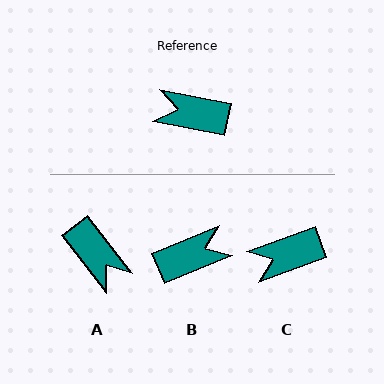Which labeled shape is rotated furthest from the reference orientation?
B, about 146 degrees away.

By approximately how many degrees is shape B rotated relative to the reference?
Approximately 146 degrees clockwise.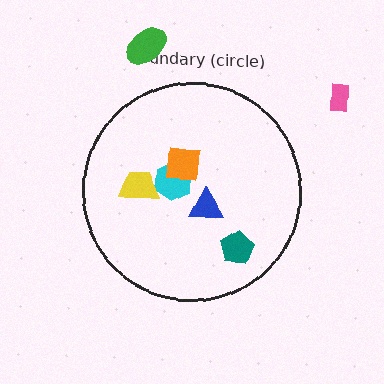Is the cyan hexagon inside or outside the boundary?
Inside.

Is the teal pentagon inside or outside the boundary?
Inside.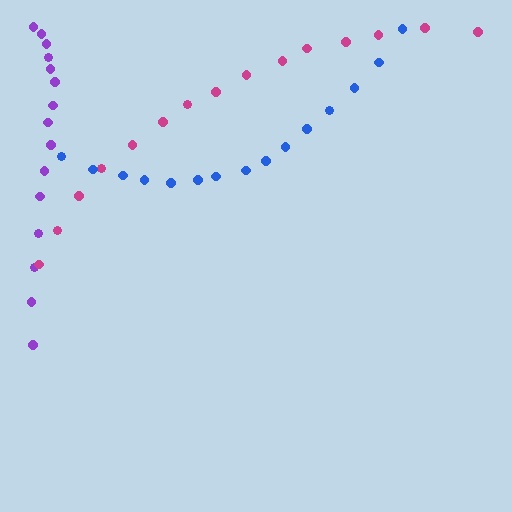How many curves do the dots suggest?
There are 3 distinct paths.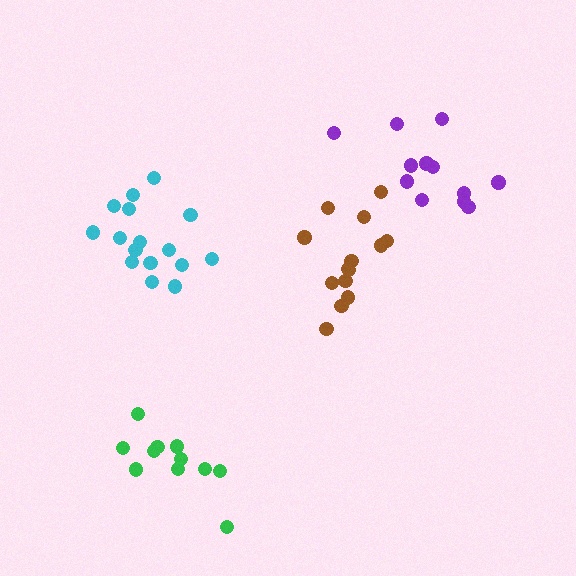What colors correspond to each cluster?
The clusters are colored: purple, cyan, green, brown.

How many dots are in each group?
Group 1: 12 dots, Group 2: 16 dots, Group 3: 11 dots, Group 4: 14 dots (53 total).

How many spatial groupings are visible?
There are 4 spatial groupings.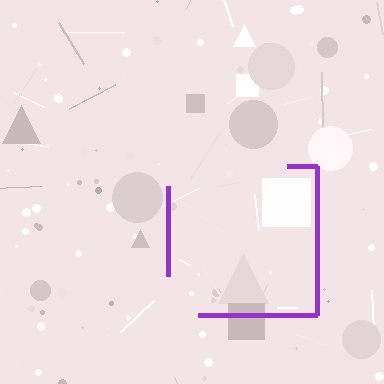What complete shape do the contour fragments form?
The contour fragments form a square.